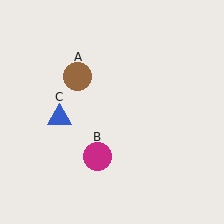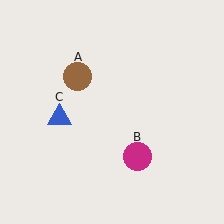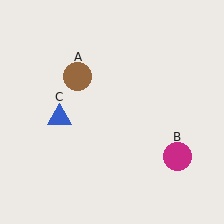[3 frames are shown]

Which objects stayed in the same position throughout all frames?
Brown circle (object A) and blue triangle (object C) remained stationary.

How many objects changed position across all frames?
1 object changed position: magenta circle (object B).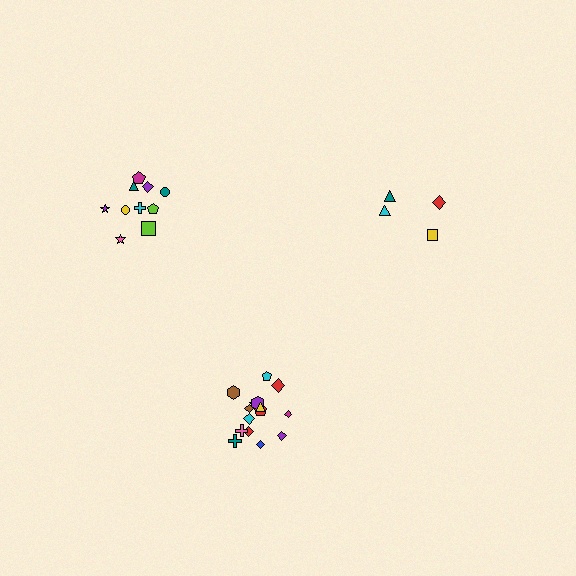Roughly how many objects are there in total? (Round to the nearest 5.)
Roughly 30 objects in total.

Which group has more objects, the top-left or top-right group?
The top-left group.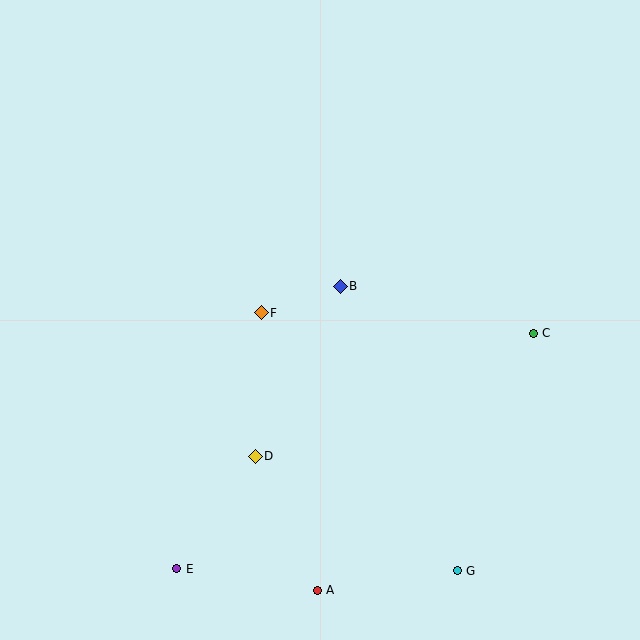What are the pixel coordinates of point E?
Point E is at (177, 569).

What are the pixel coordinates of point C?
Point C is at (533, 333).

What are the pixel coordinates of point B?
Point B is at (340, 286).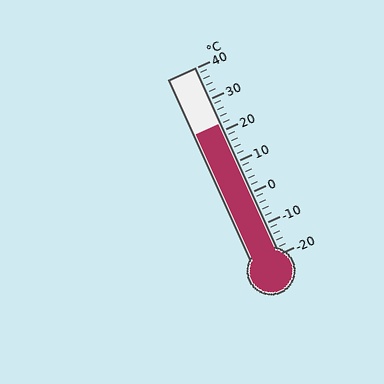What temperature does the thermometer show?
The thermometer shows approximately 22°C.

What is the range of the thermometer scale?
The thermometer scale ranges from -20°C to 40°C.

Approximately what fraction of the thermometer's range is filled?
The thermometer is filled to approximately 70% of its range.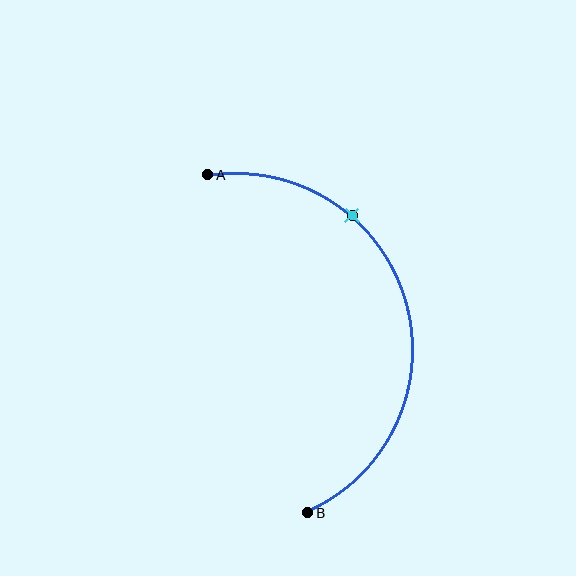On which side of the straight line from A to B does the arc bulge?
The arc bulges to the right of the straight line connecting A and B.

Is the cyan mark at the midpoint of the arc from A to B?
No. The cyan mark lies on the arc but is closer to endpoint A. The arc midpoint would be at the point on the curve equidistant along the arc from both A and B.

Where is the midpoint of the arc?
The arc midpoint is the point on the curve farthest from the straight line joining A and B. It sits to the right of that line.